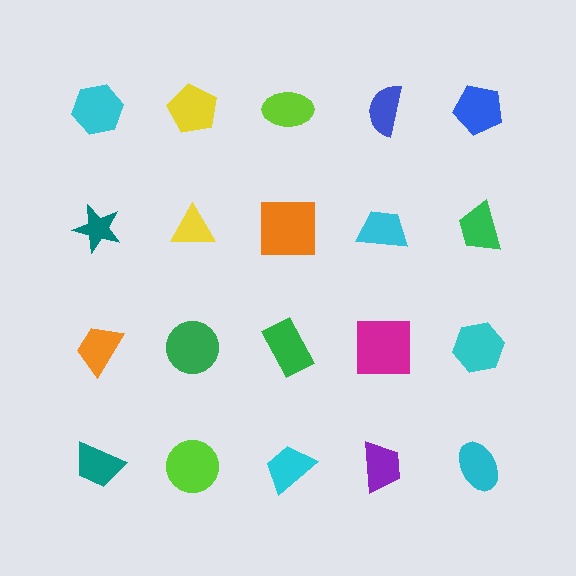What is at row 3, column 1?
An orange trapezoid.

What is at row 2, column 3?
An orange square.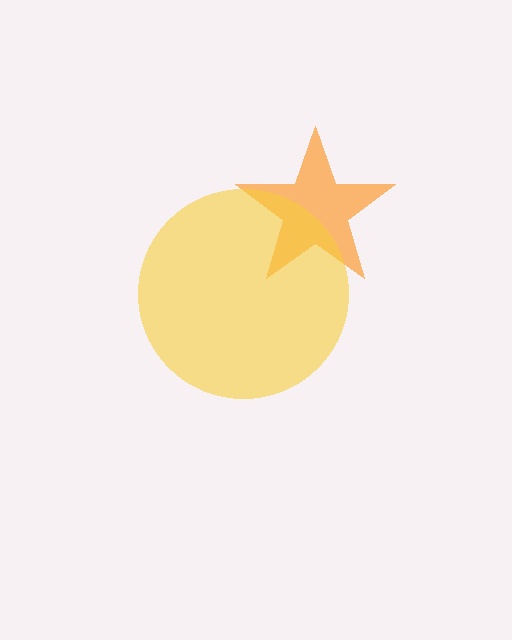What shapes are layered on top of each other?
The layered shapes are: an orange star, a yellow circle.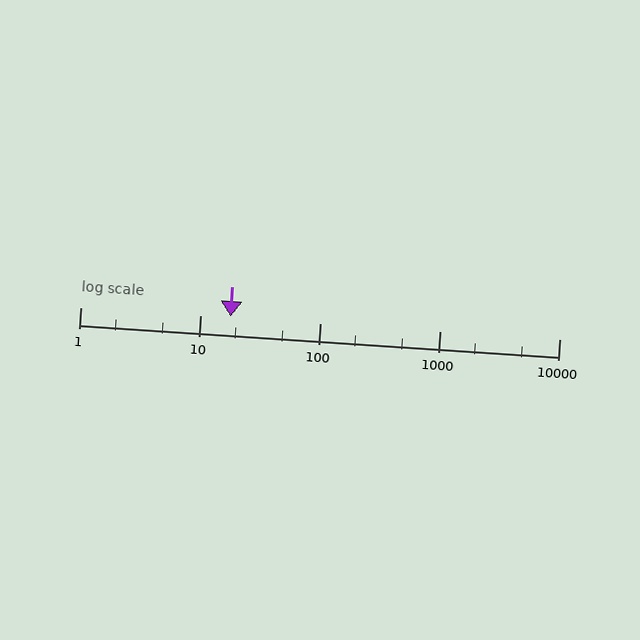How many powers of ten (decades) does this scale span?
The scale spans 4 decades, from 1 to 10000.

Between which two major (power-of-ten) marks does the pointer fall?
The pointer is between 10 and 100.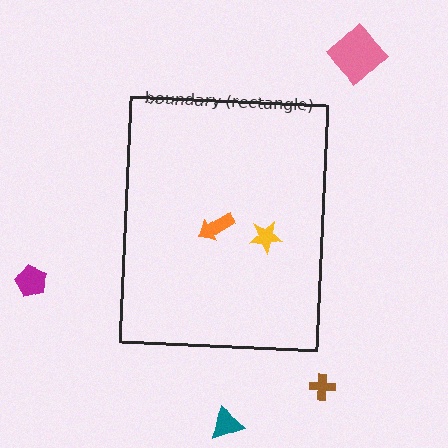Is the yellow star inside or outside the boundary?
Inside.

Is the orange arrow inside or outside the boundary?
Inside.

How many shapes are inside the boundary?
2 inside, 4 outside.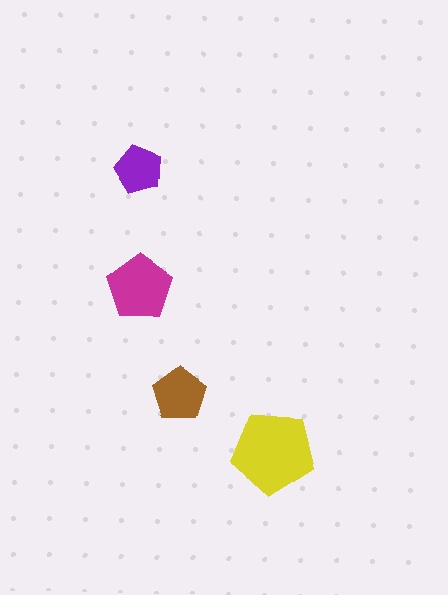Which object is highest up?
The purple pentagon is topmost.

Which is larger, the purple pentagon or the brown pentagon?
The brown one.